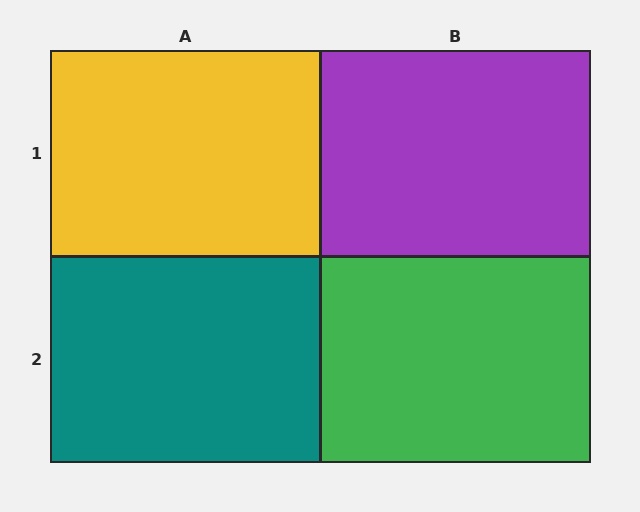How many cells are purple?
1 cell is purple.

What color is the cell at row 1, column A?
Yellow.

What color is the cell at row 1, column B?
Purple.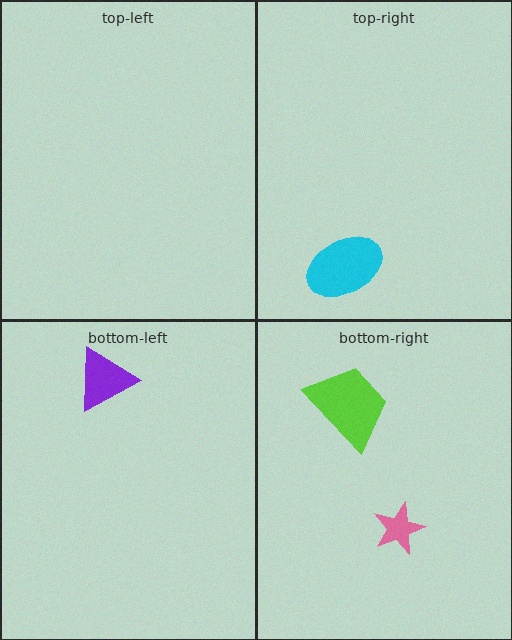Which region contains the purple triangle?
The bottom-left region.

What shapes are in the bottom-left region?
The purple triangle.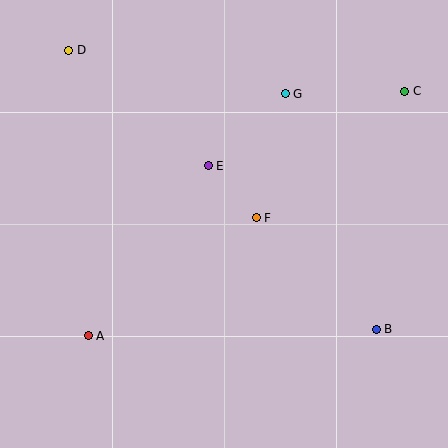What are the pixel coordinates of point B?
Point B is at (376, 329).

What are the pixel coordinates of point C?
Point C is at (405, 91).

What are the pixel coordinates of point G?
Point G is at (285, 94).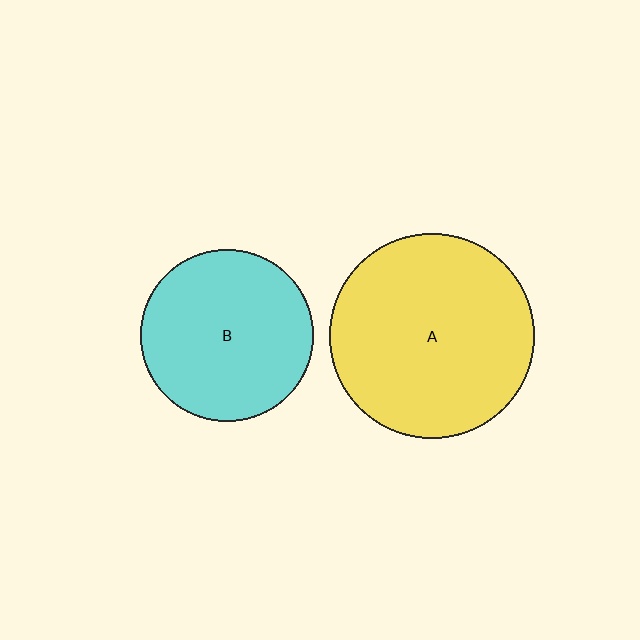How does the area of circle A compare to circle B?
Approximately 1.4 times.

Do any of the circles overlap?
No, none of the circles overlap.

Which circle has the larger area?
Circle A (yellow).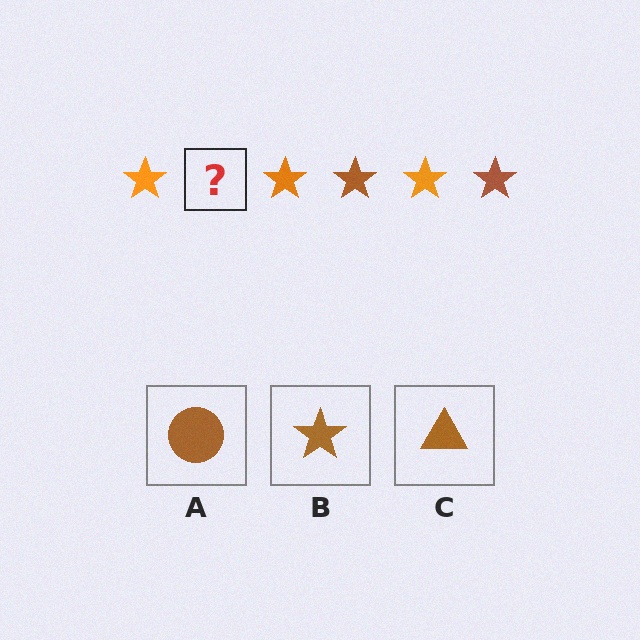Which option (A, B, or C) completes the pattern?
B.